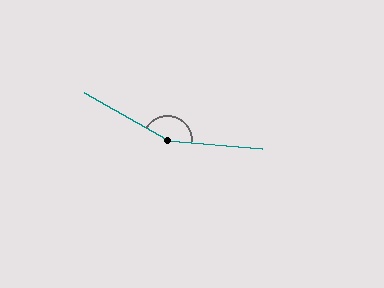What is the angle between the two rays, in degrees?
Approximately 155 degrees.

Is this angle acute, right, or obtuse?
It is obtuse.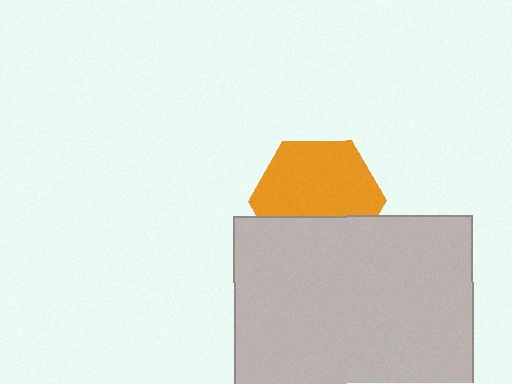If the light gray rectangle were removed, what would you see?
You would see the complete orange hexagon.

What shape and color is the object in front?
The object in front is a light gray rectangle.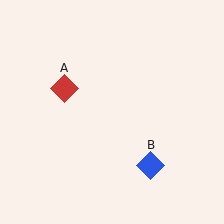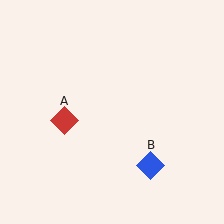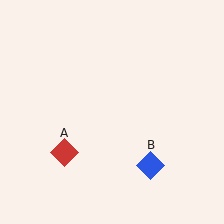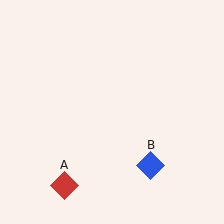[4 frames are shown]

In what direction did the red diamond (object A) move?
The red diamond (object A) moved down.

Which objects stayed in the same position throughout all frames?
Blue diamond (object B) remained stationary.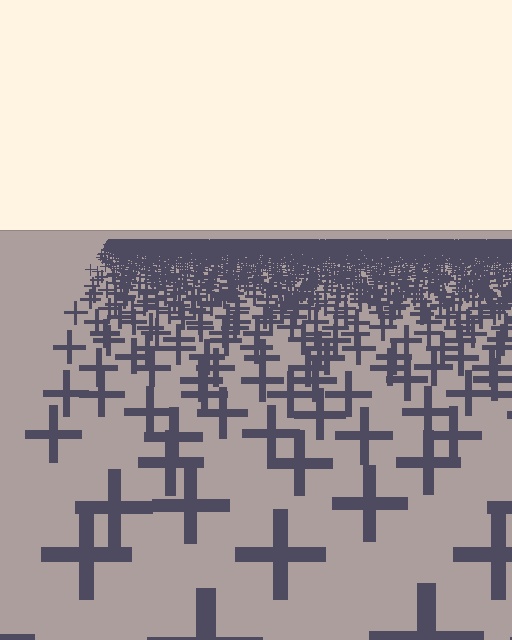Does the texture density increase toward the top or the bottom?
Density increases toward the top.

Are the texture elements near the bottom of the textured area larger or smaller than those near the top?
Larger. Near the bottom, elements are closer to the viewer and appear at a bigger on-screen size.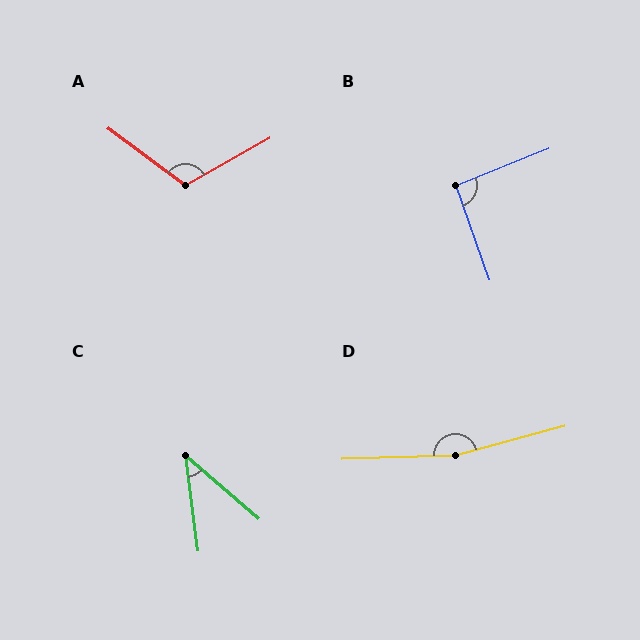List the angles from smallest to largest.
C (42°), B (92°), A (114°), D (166°).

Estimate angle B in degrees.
Approximately 92 degrees.